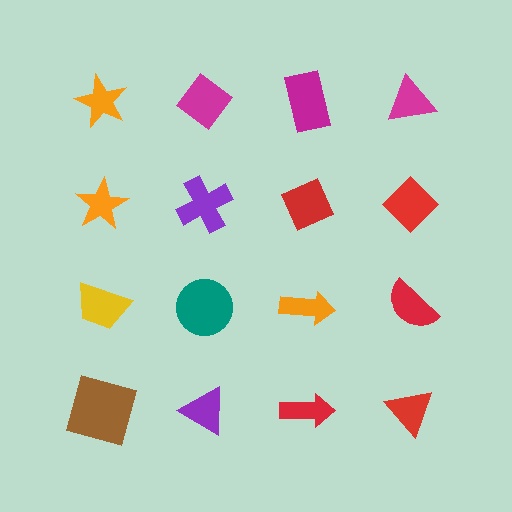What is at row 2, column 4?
A red diamond.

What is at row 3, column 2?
A teal circle.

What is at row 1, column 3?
A magenta rectangle.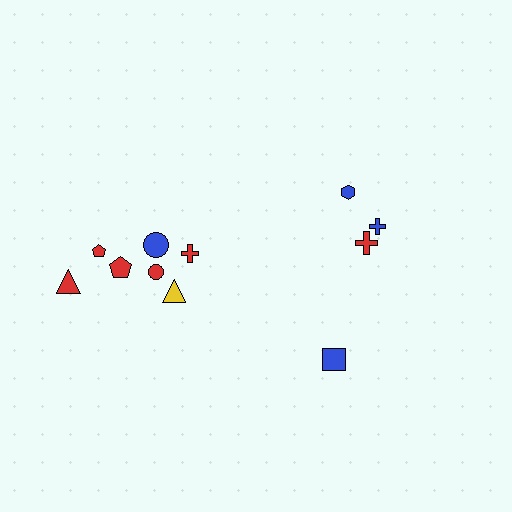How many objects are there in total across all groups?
There are 11 objects.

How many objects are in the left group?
There are 7 objects.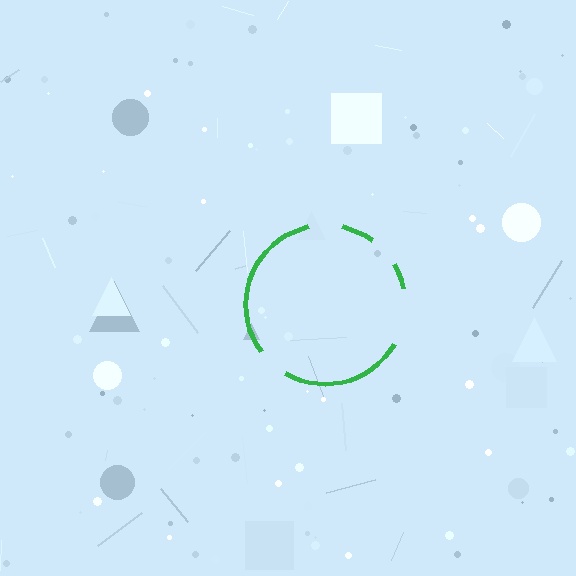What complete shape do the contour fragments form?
The contour fragments form a circle.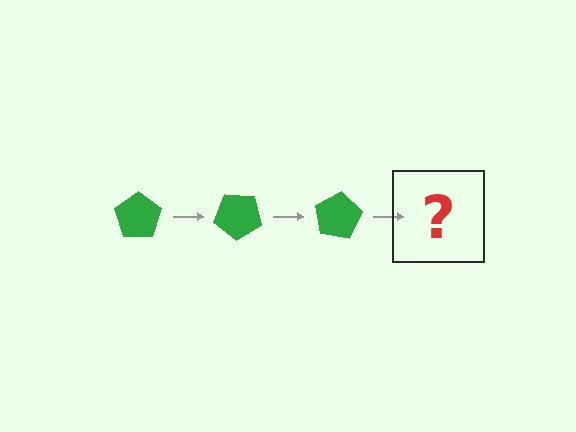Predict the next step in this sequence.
The next step is a green pentagon rotated 120 degrees.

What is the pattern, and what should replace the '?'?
The pattern is that the pentagon rotates 40 degrees each step. The '?' should be a green pentagon rotated 120 degrees.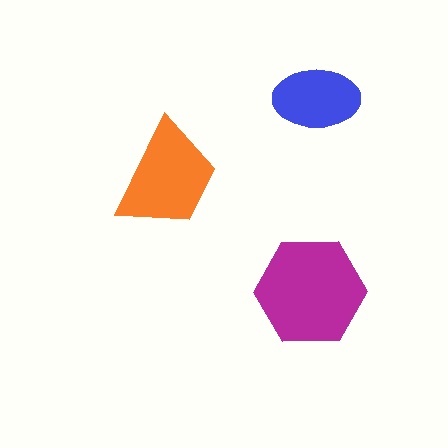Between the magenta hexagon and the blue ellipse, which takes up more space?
The magenta hexagon.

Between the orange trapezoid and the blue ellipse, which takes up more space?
The orange trapezoid.